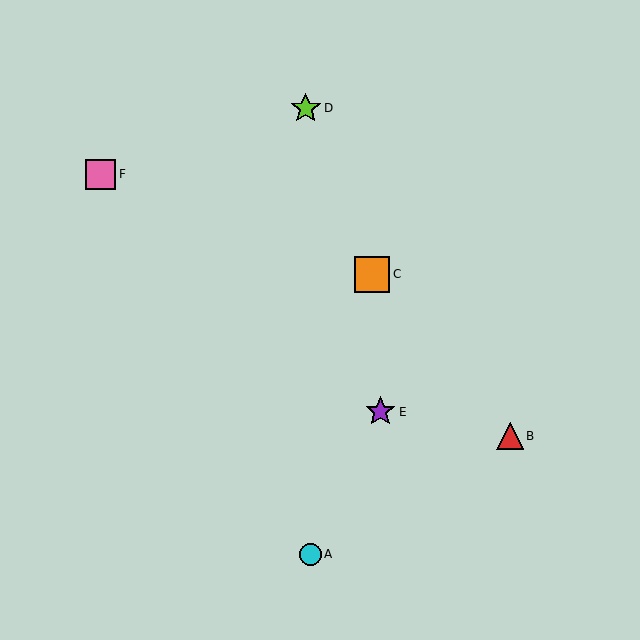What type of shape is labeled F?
Shape F is a pink square.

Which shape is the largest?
The orange square (labeled C) is the largest.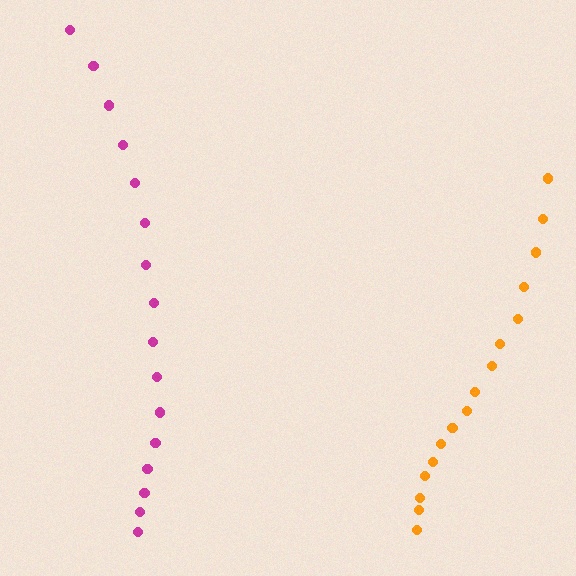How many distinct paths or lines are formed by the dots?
There are 2 distinct paths.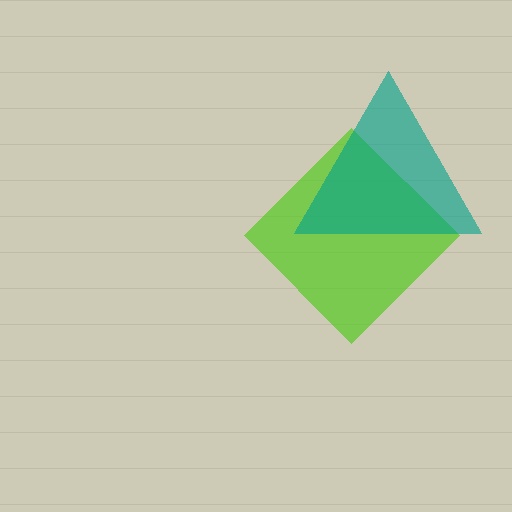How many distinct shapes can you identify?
There are 2 distinct shapes: a lime diamond, a teal triangle.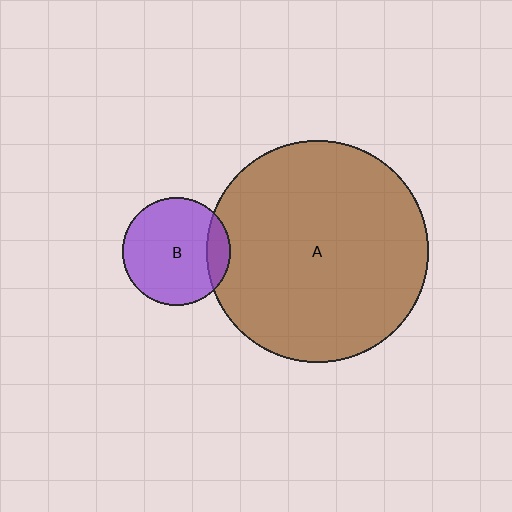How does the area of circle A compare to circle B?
Approximately 4.3 times.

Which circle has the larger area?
Circle A (brown).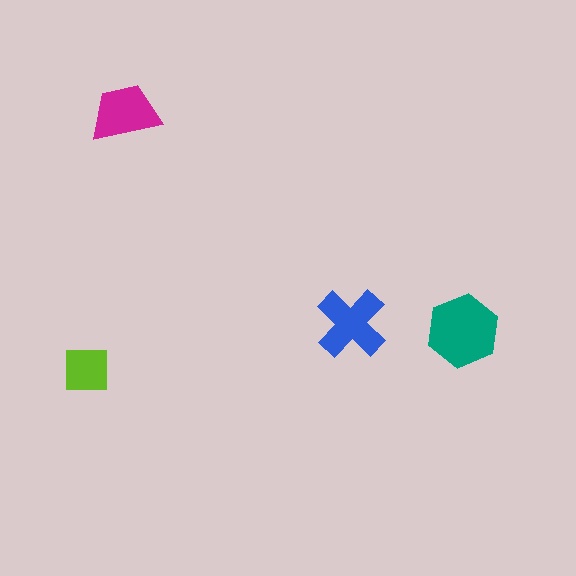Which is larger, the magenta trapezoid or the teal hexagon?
The teal hexagon.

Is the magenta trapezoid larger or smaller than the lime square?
Larger.